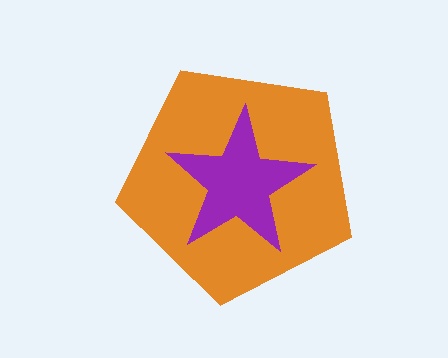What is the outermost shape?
The orange pentagon.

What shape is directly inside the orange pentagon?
The purple star.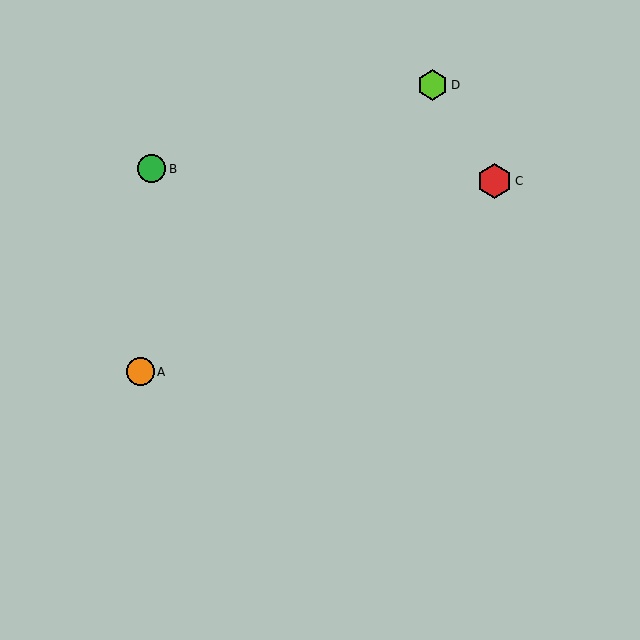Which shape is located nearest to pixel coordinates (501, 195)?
The red hexagon (labeled C) at (494, 181) is nearest to that location.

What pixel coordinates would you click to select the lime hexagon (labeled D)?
Click at (432, 85) to select the lime hexagon D.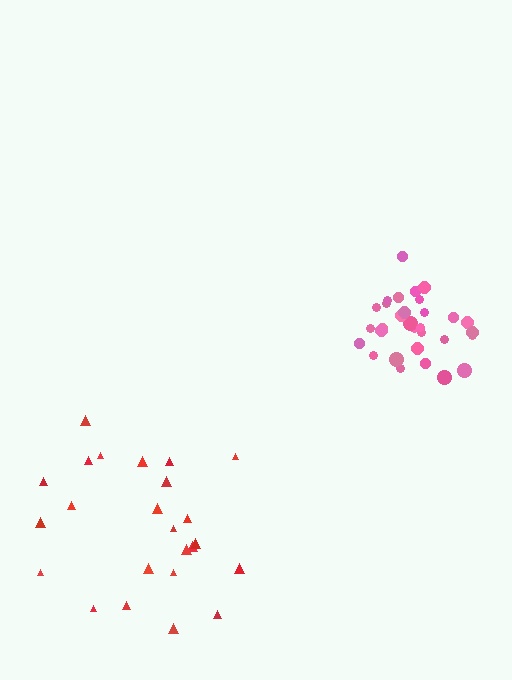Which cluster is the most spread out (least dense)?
Red.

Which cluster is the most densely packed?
Pink.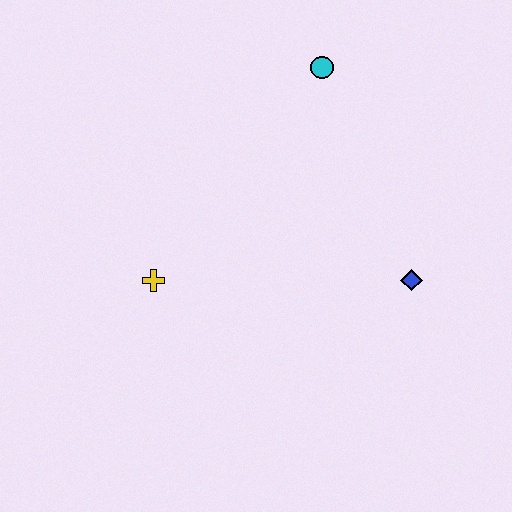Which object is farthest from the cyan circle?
The yellow cross is farthest from the cyan circle.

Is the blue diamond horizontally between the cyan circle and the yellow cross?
No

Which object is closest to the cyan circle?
The blue diamond is closest to the cyan circle.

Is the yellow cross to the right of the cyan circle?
No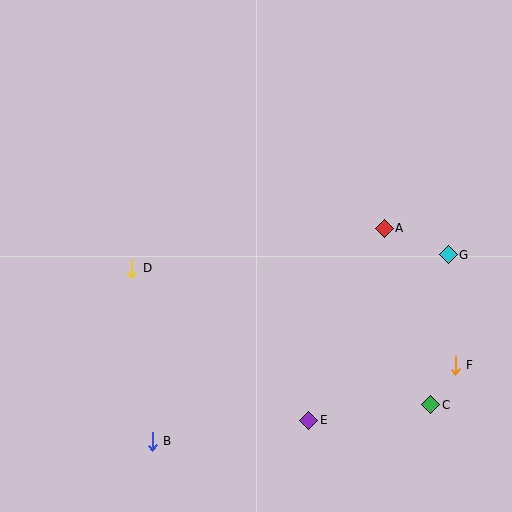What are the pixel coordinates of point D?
Point D is at (132, 268).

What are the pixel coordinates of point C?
Point C is at (431, 405).